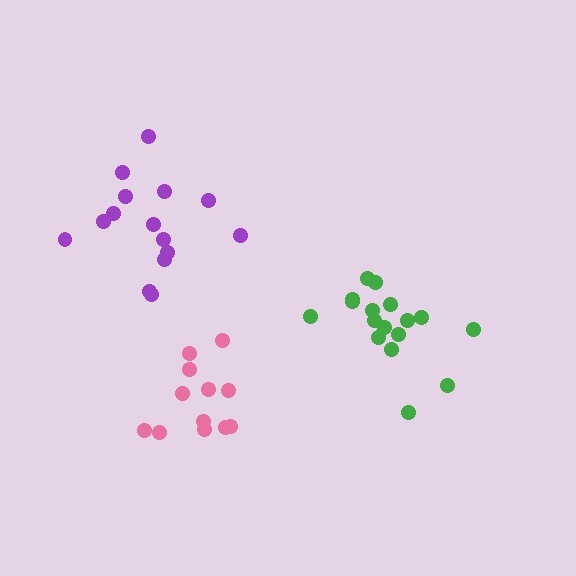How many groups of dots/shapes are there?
There are 3 groups.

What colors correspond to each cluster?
The clusters are colored: purple, green, pink.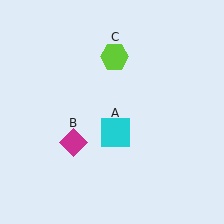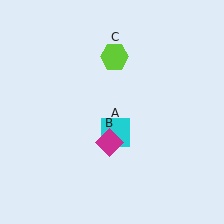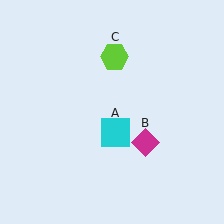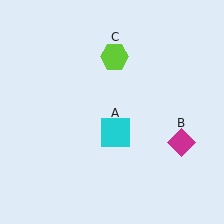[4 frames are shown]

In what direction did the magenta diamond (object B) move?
The magenta diamond (object B) moved right.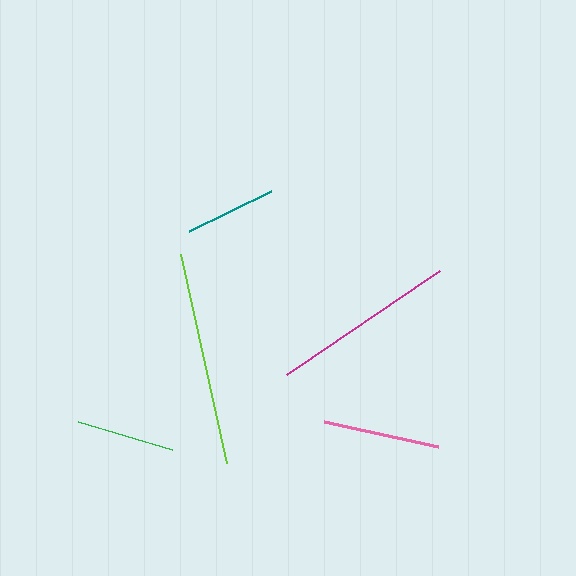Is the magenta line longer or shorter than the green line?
The magenta line is longer than the green line.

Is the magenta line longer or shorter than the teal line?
The magenta line is longer than the teal line.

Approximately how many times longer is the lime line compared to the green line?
The lime line is approximately 2.2 times the length of the green line.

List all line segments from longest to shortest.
From longest to shortest: lime, magenta, pink, green, teal.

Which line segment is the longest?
The lime line is the longest at approximately 214 pixels.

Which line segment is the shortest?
The teal line is the shortest at approximately 92 pixels.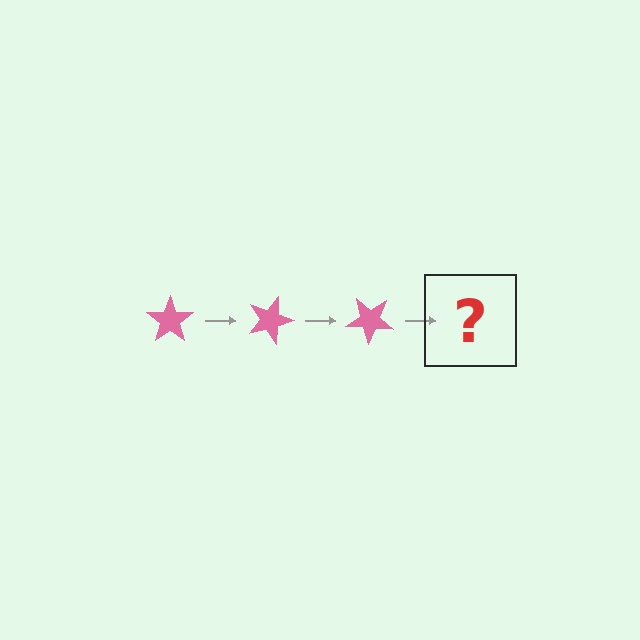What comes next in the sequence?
The next element should be a pink star rotated 60 degrees.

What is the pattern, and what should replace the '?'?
The pattern is that the star rotates 20 degrees each step. The '?' should be a pink star rotated 60 degrees.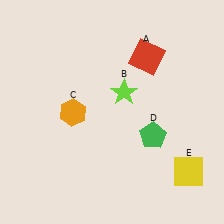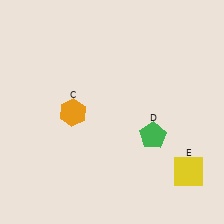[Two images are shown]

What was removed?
The red square (A), the lime star (B) were removed in Image 2.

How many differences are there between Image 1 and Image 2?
There are 2 differences between the two images.